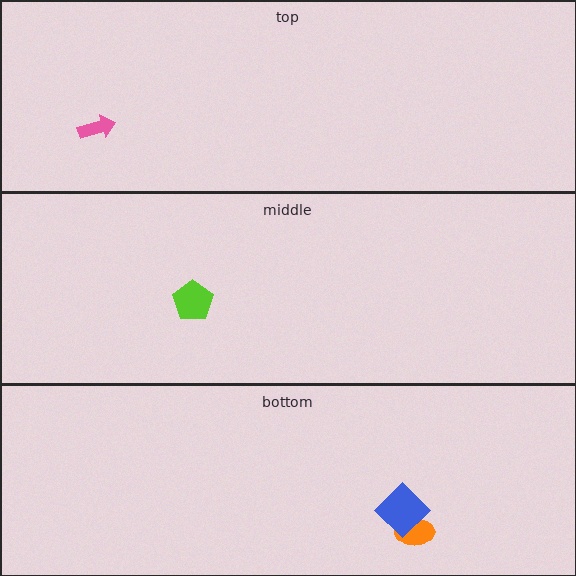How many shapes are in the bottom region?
2.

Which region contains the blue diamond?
The bottom region.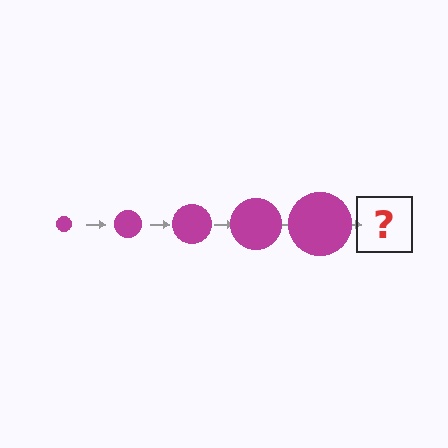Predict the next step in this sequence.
The next step is a magenta circle, larger than the previous one.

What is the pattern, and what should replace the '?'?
The pattern is that the circle gets progressively larger each step. The '?' should be a magenta circle, larger than the previous one.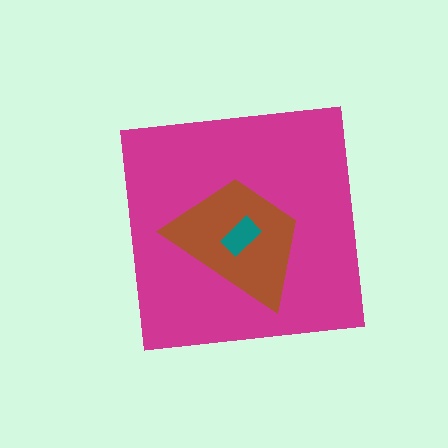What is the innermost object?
The teal rectangle.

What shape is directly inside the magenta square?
The brown trapezoid.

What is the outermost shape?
The magenta square.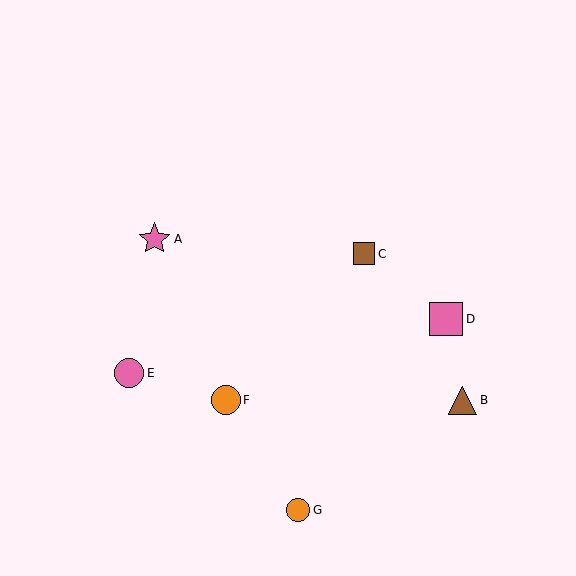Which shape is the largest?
The pink square (labeled D) is the largest.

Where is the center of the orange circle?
The center of the orange circle is at (298, 510).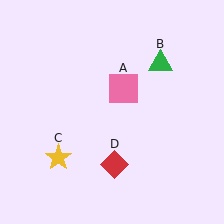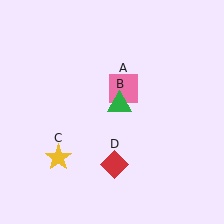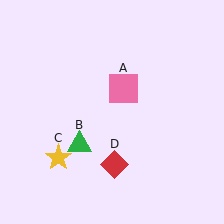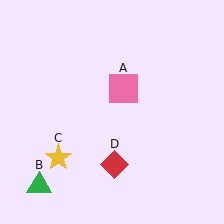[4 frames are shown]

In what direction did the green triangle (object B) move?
The green triangle (object B) moved down and to the left.